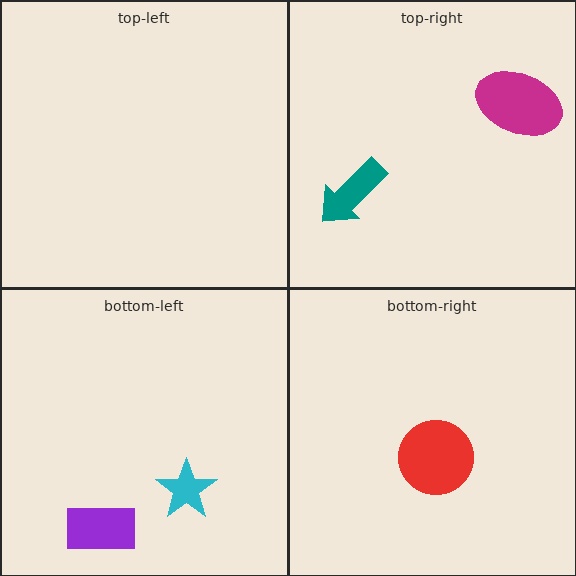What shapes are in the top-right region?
The teal arrow, the magenta ellipse.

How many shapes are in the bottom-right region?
1.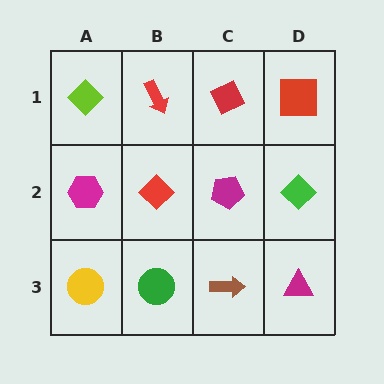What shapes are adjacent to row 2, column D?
A red square (row 1, column D), a magenta triangle (row 3, column D), a magenta pentagon (row 2, column C).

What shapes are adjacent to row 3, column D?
A green diamond (row 2, column D), a brown arrow (row 3, column C).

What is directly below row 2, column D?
A magenta triangle.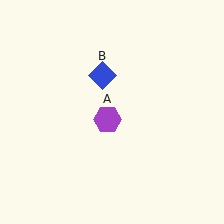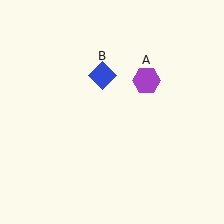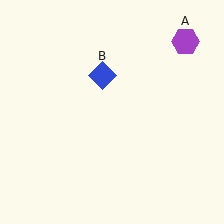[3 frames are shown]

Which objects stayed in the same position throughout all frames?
Blue diamond (object B) remained stationary.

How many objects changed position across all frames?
1 object changed position: purple hexagon (object A).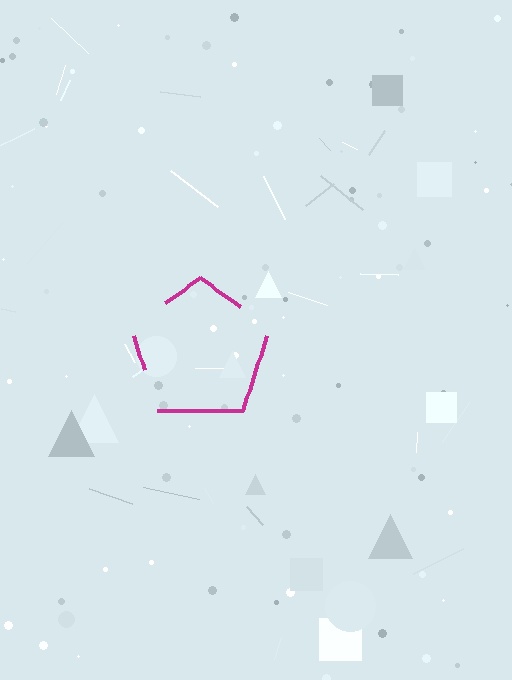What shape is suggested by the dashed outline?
The dashed outline suggests a pentagon.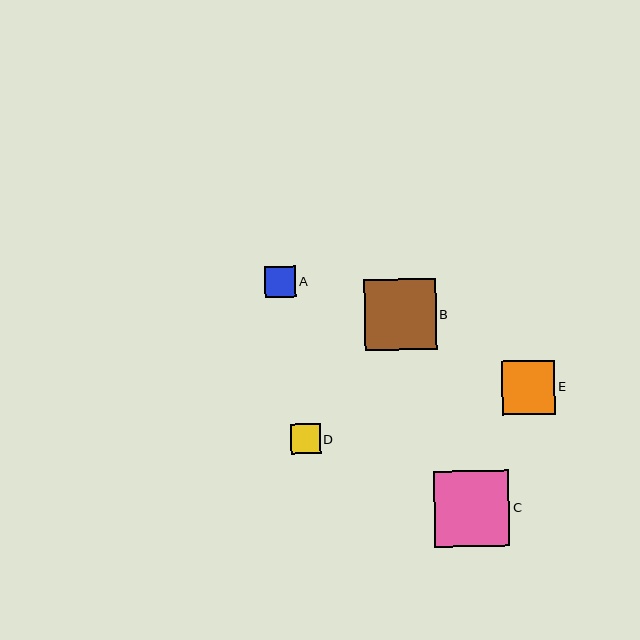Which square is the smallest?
Square D is the smallest with a size of approximately 30 pixels.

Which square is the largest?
Square C is the largest with a size of approximately 75 pixels.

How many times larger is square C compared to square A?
Square C is approximately 2.4 times the size of square A.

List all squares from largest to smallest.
From largest to smallest: C, B, E, A, D.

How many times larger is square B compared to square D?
Square B is approximately 2.4 times the size of square D.